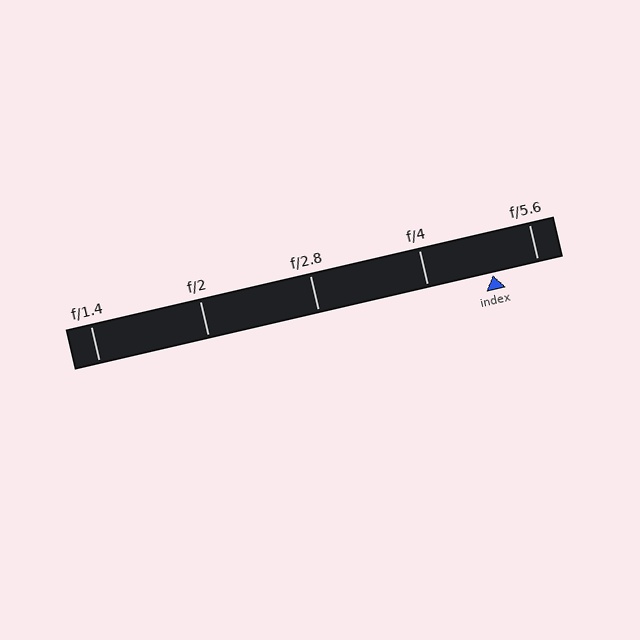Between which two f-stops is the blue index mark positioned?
The index mark is between f/4 and f/5.6.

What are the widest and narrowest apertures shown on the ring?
The widest aperture shown is f/1.4 and the narrowest is f/5.6.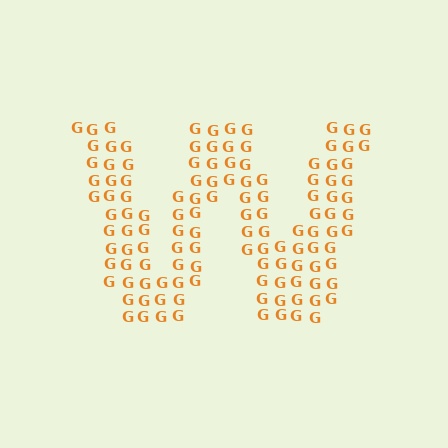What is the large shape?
The large shape is the letter W.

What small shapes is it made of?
It is made of small letter G's.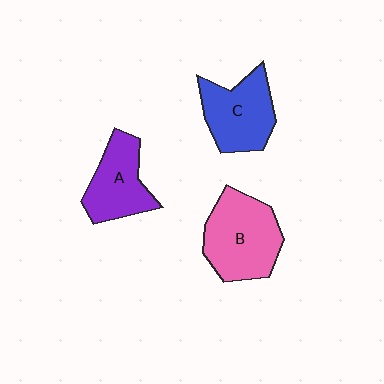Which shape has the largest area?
Shape B (pink).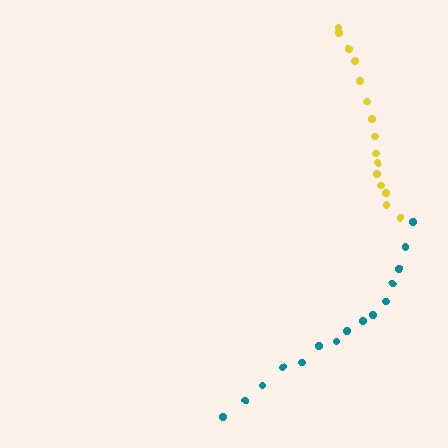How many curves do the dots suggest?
There are 2 distinct paths.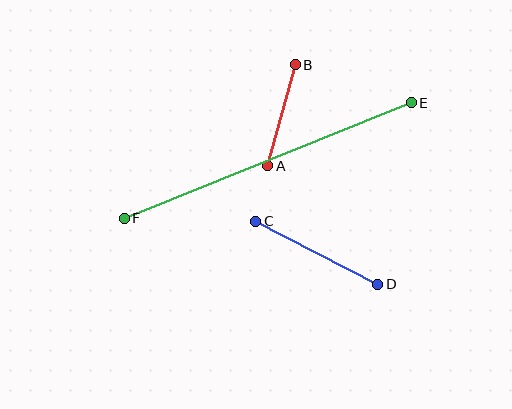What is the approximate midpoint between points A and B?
The midpoint is at approximately (281, 115) pixels.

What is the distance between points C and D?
The distance is approximately 137 pixels.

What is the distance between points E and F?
The distance is approximately 309 pixels.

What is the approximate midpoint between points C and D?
The midpoint is at approximately (317, 253) pixels.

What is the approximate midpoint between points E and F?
The midpoint is at approximately (268, 160) pixels.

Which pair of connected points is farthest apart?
Points E and F are farthest apart.